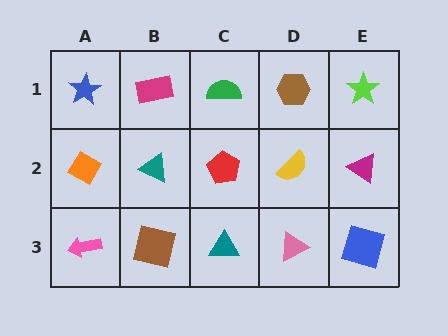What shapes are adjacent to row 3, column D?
A yellow semicircle (row 2, column D), a teal triangle (row 3, column C), a blue square (row 3, column E).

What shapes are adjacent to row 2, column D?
A brown hexagon (row 1, column D), a pink triangle (row 3, column D), a red pentagon (row 2, column C), a magenta triangle (row 2, column E).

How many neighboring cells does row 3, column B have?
3.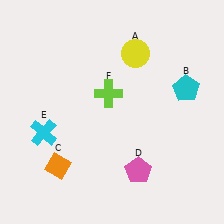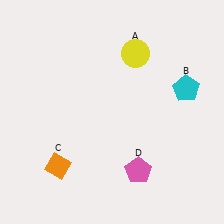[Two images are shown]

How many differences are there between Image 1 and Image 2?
There are 2 differences between the two images.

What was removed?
The lime cross (F), the cyan cross (E) were removed in Image 2.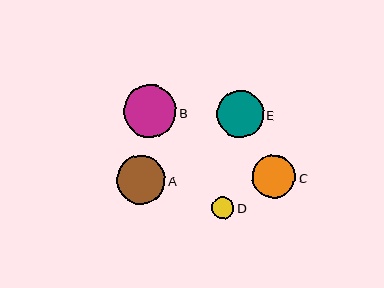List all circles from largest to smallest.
From largest to smallest: B, A, E, C, D.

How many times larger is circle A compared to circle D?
Circle A is approximately 2.1 times the size of circle D.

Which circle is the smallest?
Circle D is the smallest with a size of approximately 23 pixels.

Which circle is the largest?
Circle B is the largest with a size of approximately 52 pixels.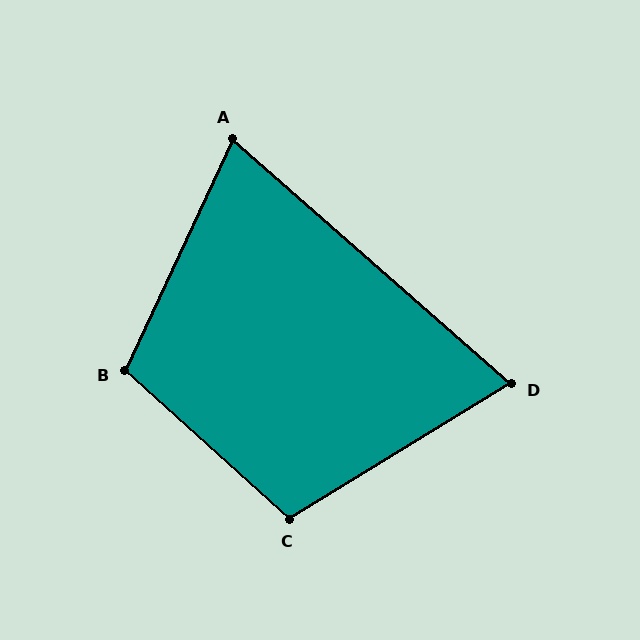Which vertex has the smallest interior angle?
D, at approximately 73 degrees.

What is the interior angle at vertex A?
Approximately 74 degrees (acute).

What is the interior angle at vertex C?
Approximately 106 degrees (obtuse).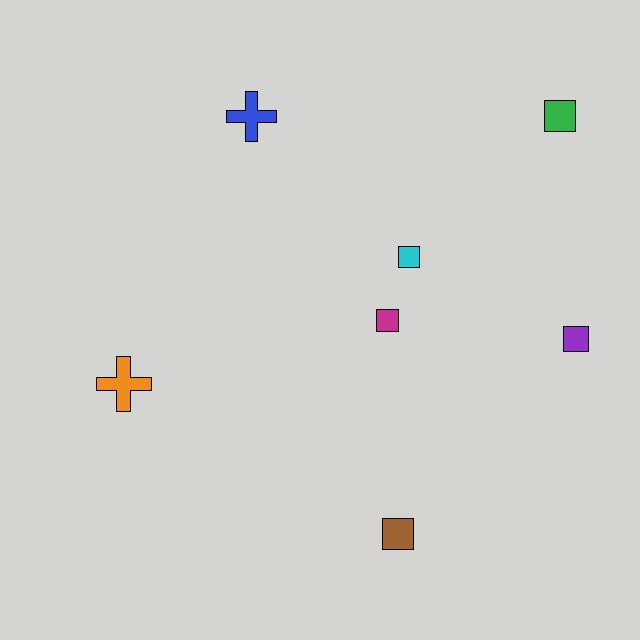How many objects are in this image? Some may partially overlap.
There are 7 objects.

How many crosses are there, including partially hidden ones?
There are 2 crosses.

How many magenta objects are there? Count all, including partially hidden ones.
There is 1 magenta object.